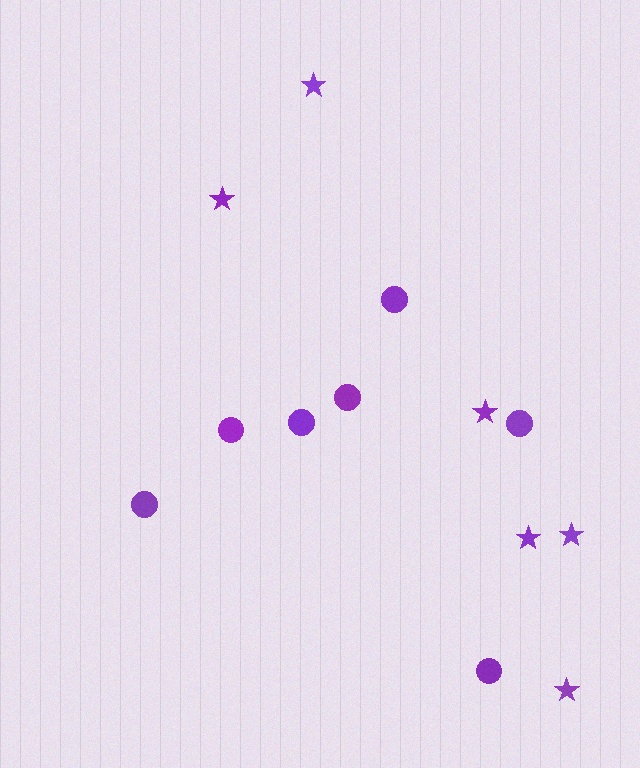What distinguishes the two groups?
There are 2 groups: one group of stars (6) and one group of circles (7).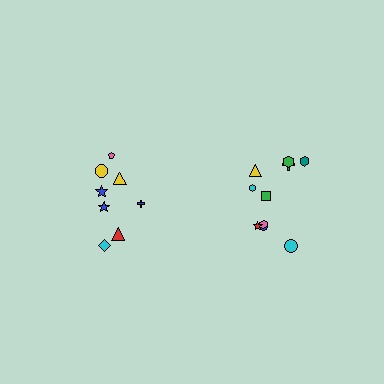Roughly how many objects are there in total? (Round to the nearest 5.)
Roughly 20 objects in total.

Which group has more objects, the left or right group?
The right group.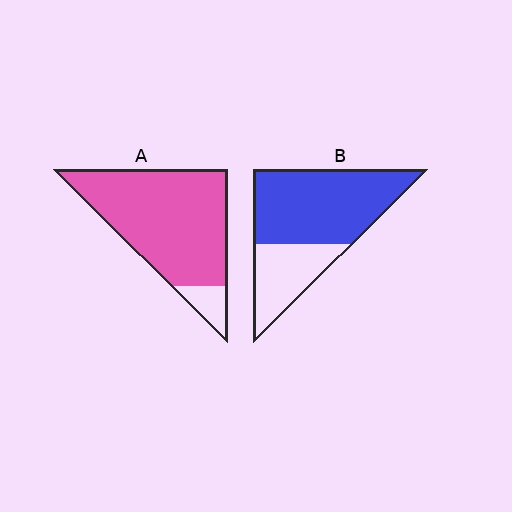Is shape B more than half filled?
Yes.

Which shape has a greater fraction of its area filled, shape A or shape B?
Shape A.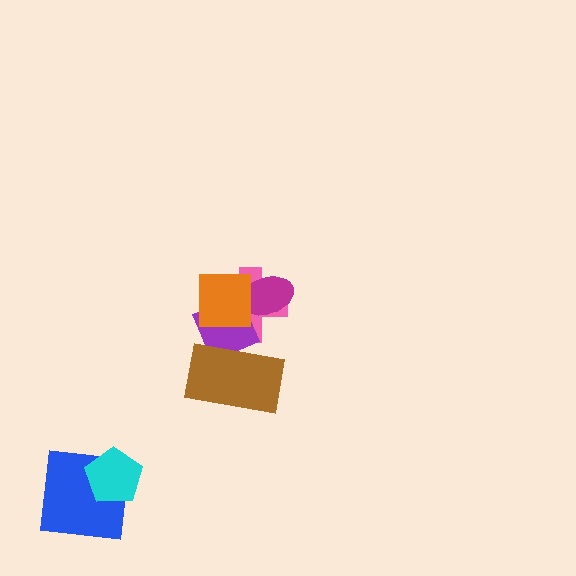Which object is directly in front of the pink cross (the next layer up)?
The magenta ellipse is directly in front of the pink cross.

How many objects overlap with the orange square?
3 objects overlap with the orange square.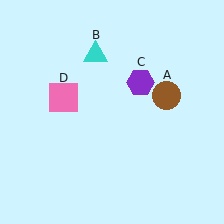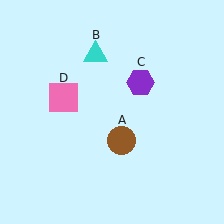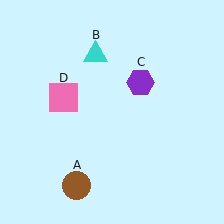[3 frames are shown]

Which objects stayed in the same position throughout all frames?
Cyan triangle (object B) and purple hexagon (object C) and pink square (object D) remained stationary.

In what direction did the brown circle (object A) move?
The brown circle (object A) moved down and to the left.